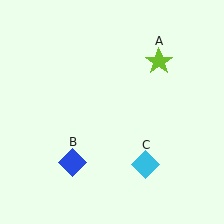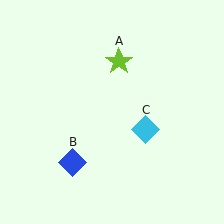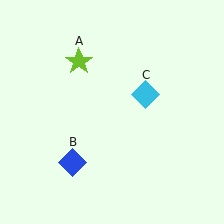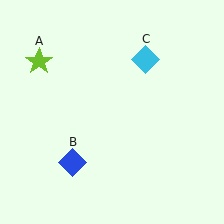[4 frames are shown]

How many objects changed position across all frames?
2 objects changed position: lime star (object A), cyan diamond (object C).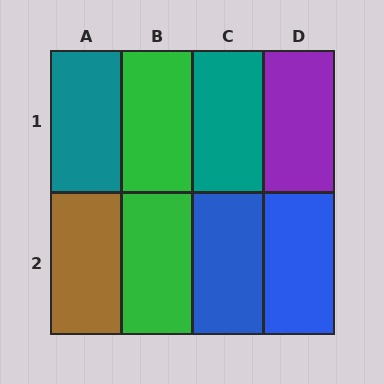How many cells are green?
2 cells are green.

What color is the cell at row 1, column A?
Teal.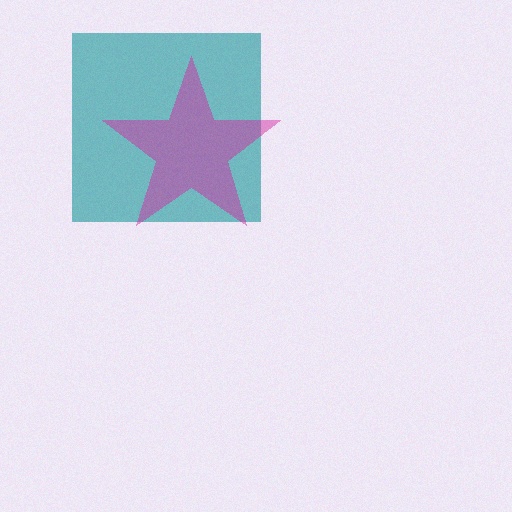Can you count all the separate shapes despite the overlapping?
Yes, there are 2 separate shapes.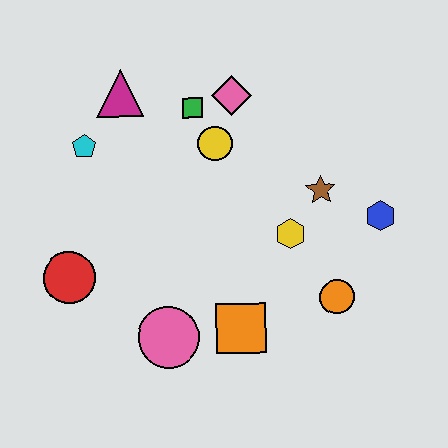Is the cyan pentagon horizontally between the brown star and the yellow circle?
No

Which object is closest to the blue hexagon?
The brown star is closest to the blue hexagon.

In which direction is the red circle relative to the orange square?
The red circle is to the left of the orange square.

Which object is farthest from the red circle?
The blue hexagon is farthest from the red circle.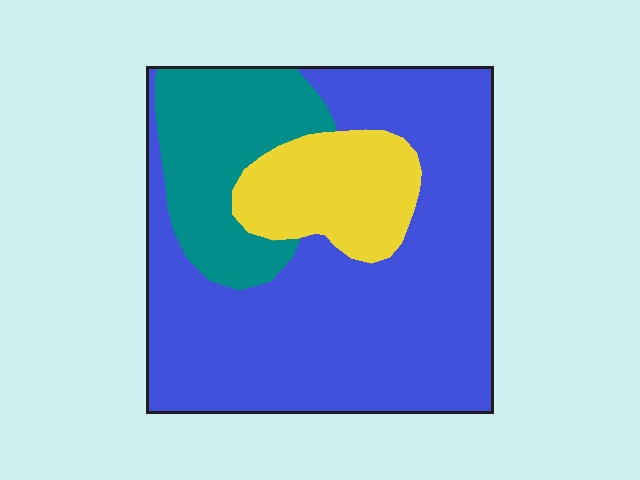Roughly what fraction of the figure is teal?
Teal covers 20% of the figure.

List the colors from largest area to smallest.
From largest to smallest: blue, teal, yellow.